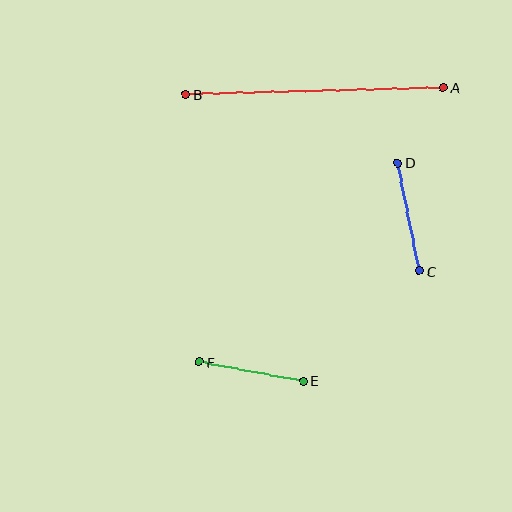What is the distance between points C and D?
The distance is approximately 110 pixels.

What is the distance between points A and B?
The distance is approximately 258 pixels.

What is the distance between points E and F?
The distance is approximately 106 pixels.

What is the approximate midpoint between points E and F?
The midpoint is at approximately (251, 371) pixels.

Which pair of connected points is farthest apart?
Points A and B are farthest apart.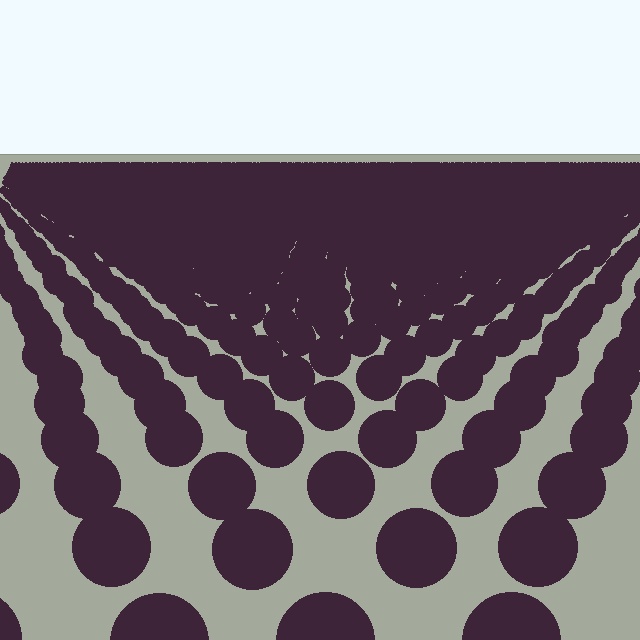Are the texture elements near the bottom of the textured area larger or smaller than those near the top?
Larger. Near the bottom, elements are closer to the viewer and appear at a bigger on-screen size.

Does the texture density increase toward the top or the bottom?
Density increases toward the top.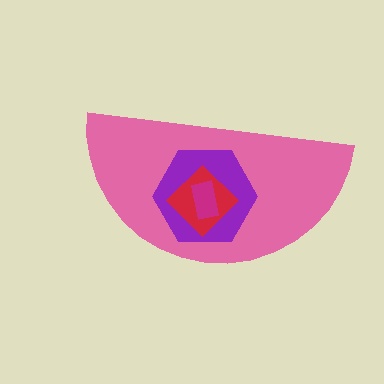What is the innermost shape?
The magenta rectangle.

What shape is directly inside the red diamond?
The magenta rectangle.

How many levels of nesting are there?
4.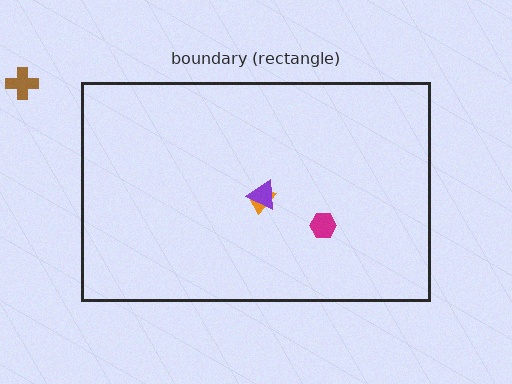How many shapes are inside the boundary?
3 inside, 1 outside.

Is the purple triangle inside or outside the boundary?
Inside.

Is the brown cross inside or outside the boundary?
Outside.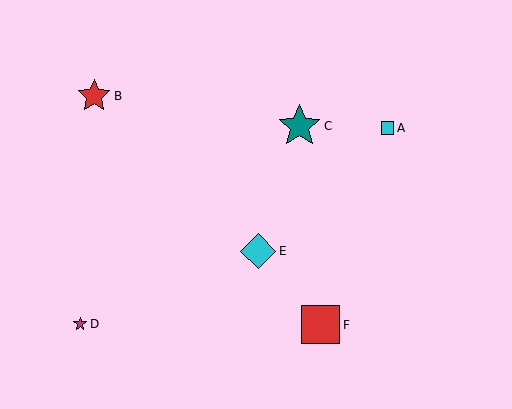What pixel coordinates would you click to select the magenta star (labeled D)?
Click at (80, 324) to select the magenta star D.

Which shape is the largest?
The teal star (labeled C) is the largest.